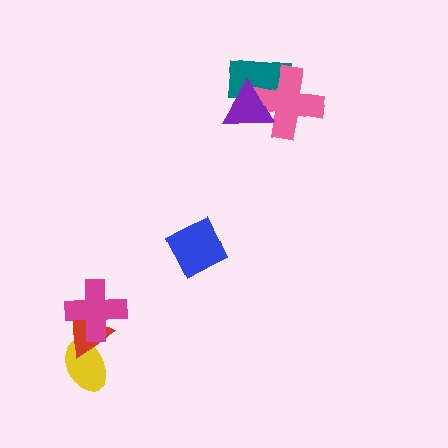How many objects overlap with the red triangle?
2 objects overlap with the red triangle.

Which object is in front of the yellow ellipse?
The red triangle is in front of the yellow ellipse.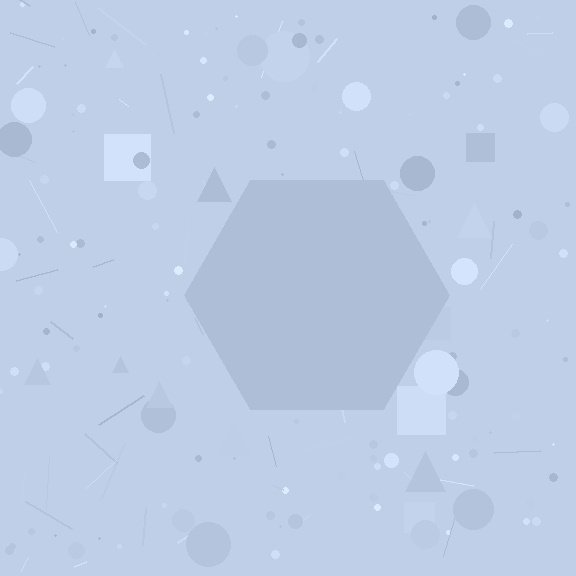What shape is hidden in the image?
A hexagon is hidden in the image.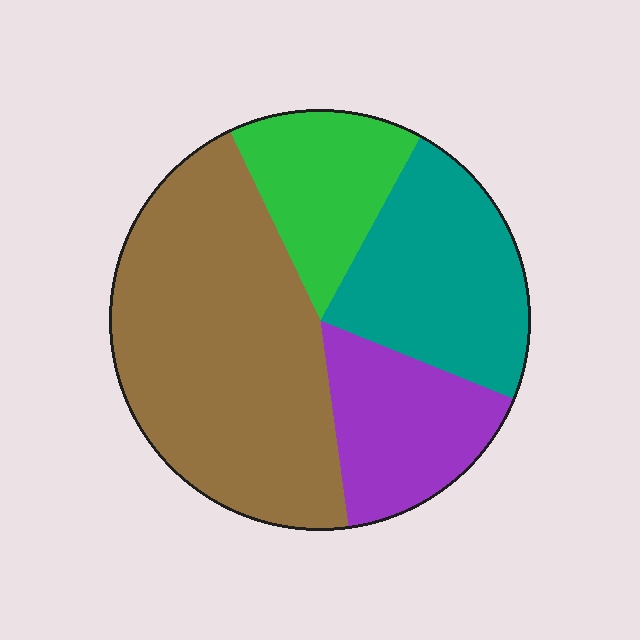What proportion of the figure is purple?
Purple covers 17% of the figure.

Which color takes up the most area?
Brown, at roughly 45%.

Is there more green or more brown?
Brown.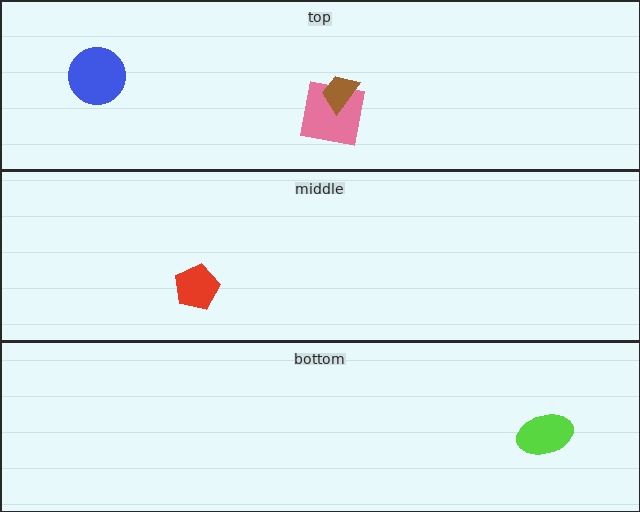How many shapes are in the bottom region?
1.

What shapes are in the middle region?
The red pentagon.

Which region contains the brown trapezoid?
The top region.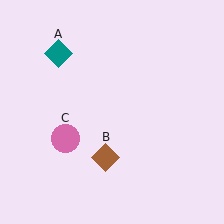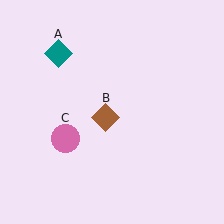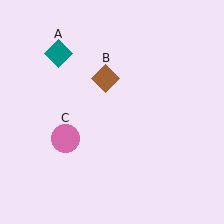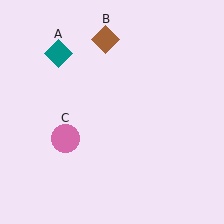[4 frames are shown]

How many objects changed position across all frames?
1 object changed position: brown diamond (object B).